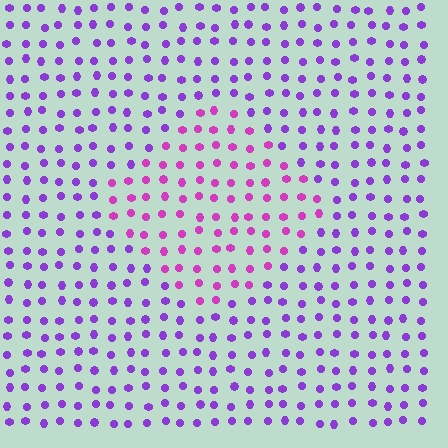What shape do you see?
I see a diamond.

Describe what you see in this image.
The image is filled with small purple elements in a uniform arrangement. A diamond-shaped region is visible where the elements are tinted to a slightly different hue, forming a subtle color boundary.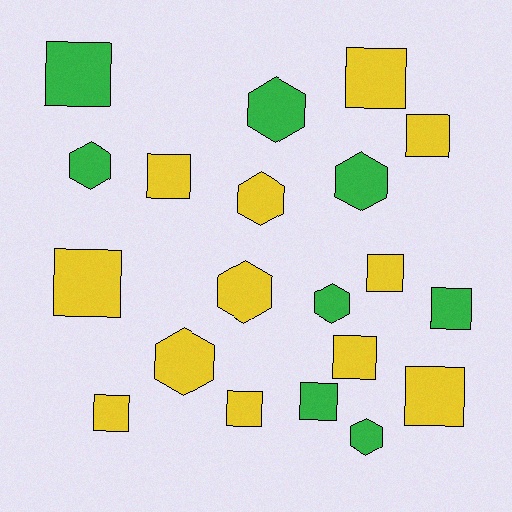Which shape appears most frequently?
Square, with 12 objects.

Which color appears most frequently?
Yellow, with 12 objects.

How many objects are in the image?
There are 20 objects.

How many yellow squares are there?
There are 9 yellow squares.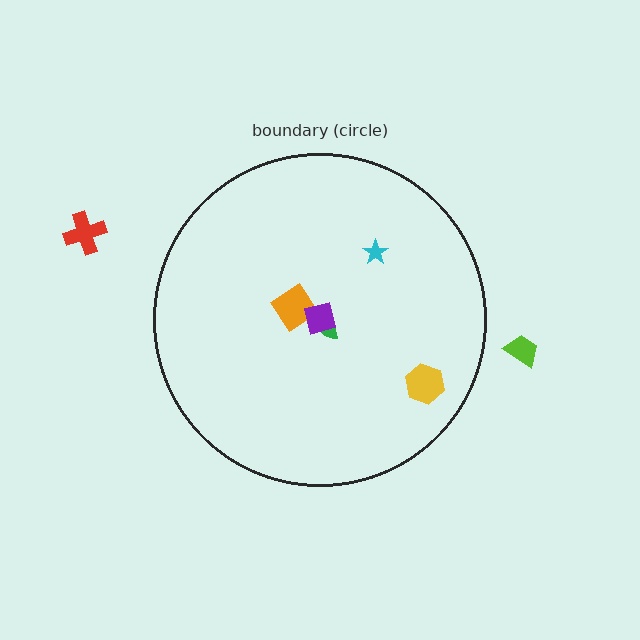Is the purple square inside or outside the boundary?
Inside.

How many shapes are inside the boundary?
5 inside, 2 outside.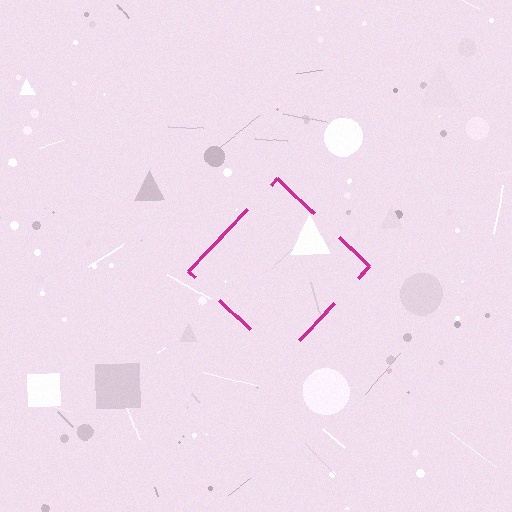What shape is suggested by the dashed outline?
The dashed outline suggests a diamond.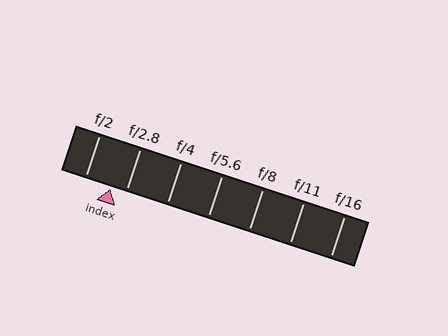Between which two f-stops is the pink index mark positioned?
The index mark is between f/2 and f/2.8.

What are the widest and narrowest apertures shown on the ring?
The widest aperture shown is f/2 and the narrowest is f/16.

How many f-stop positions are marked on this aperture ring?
There are 7 f-stop positions marked.